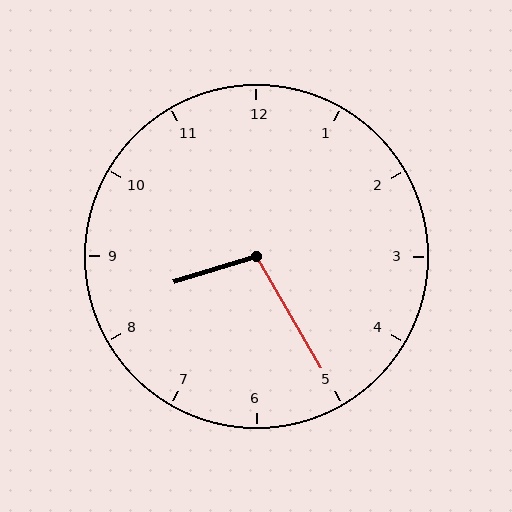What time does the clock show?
8:25.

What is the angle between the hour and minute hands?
Approximately 102 degrees.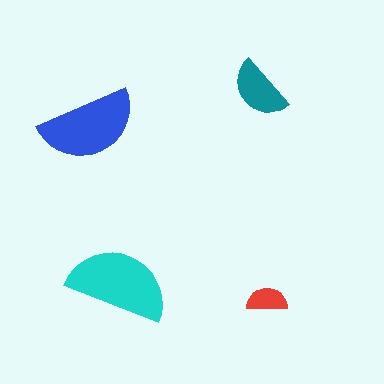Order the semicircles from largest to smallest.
the cyan one, the blue one, the teal one, the red one.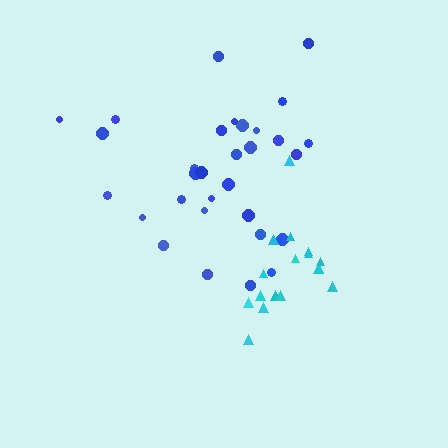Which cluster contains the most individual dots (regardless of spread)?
Blue (31).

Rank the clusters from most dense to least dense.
cyan, blue.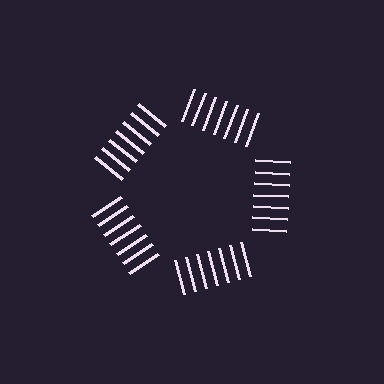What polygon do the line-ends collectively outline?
An illusory pentagon — the line segments terminate on its edges but no continuous stroke is drawn.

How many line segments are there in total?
35 — 7 along each of the 5 edges.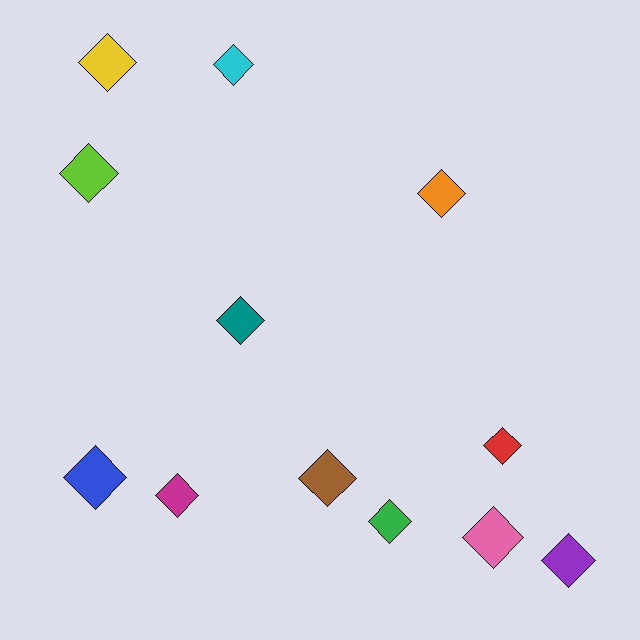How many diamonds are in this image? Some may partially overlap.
There are 12 diamonds.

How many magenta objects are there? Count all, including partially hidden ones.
There is 1 magenta object.